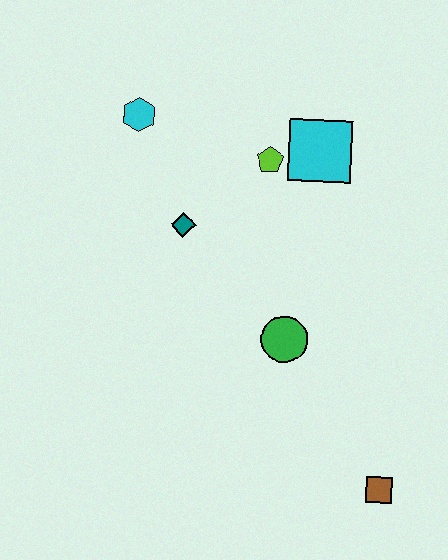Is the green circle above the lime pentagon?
No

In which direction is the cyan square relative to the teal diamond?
The cyan square is to the right of the teal diamond.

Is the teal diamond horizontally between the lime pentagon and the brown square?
No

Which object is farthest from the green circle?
The cyan hexagon is farthest from the green circle.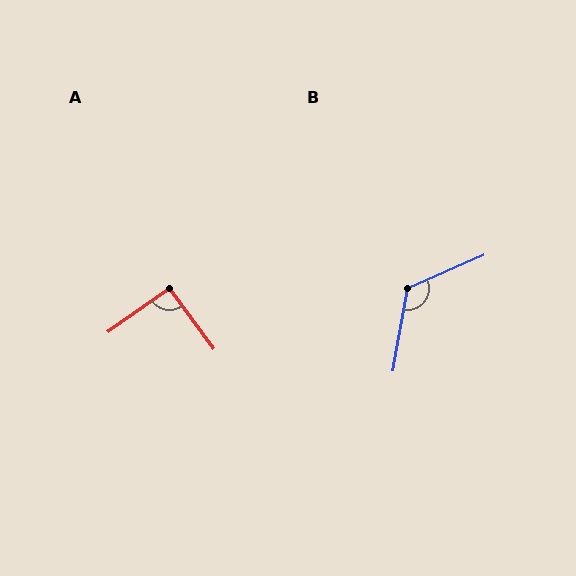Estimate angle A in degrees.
Approximately 91 degrees.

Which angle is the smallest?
A, at approximately 91 degrees.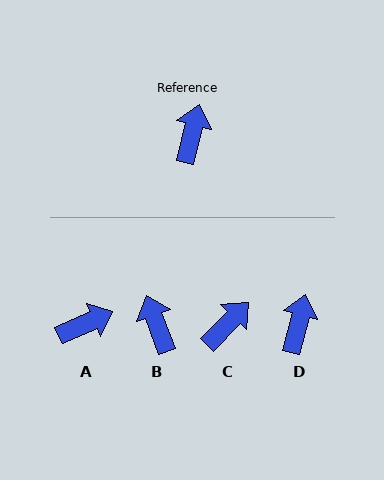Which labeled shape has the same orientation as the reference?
D.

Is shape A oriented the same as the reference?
No, it is off by about 52 degrees.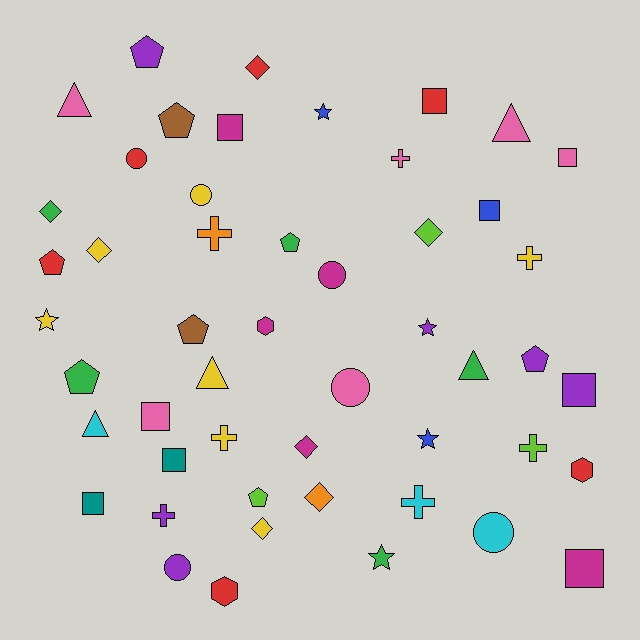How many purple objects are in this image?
There are 6 purple objects.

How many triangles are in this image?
There are 5 triangles.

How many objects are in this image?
There are 50 objects.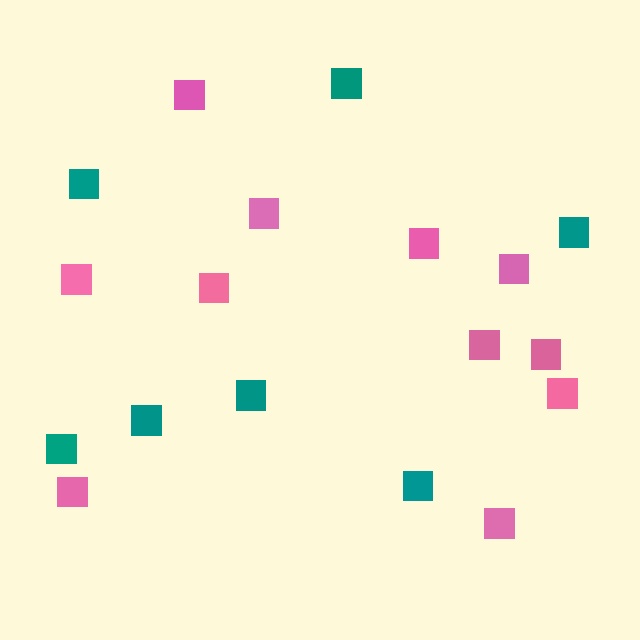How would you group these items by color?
There are 2 groups: one group of teal squares (7) and one group of pink squares (11).